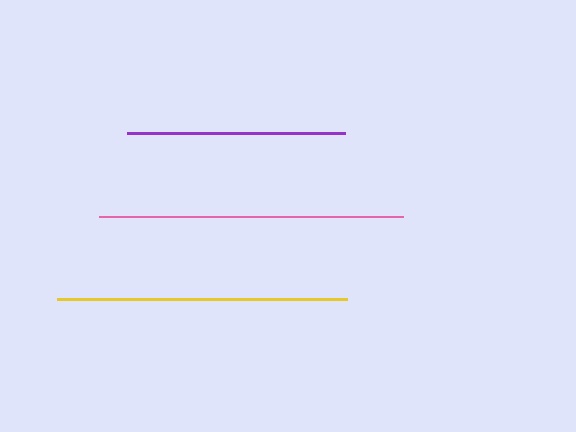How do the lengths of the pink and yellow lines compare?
The pink and yellow lines are approximately the same length.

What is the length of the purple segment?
The purple segment is approximately 218 pixels long.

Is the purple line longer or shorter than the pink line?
The pink line is longer than the purple line.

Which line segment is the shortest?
The purple line is the shortest at approximately 218 pixels.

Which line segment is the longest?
The pink line is the longest at approximately 304 pixels.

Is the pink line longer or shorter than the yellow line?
The pink line is longer than the yellow line.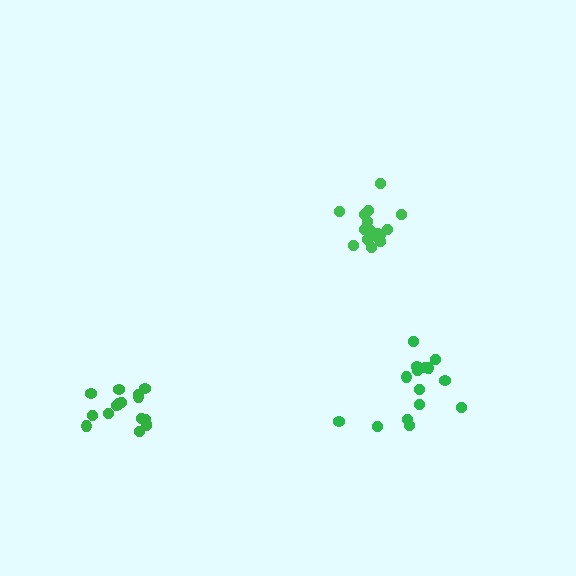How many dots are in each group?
Group 1: 17 dots, Group 2: 15 dots, Group 3: 16 dots (48 total).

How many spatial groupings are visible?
There are 3 spatial groupings.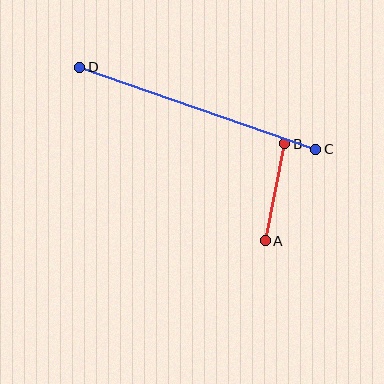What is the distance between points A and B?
The distance is approximately 99 pixels.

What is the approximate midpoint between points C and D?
The midpoint is at approximately (198, 109) pixels.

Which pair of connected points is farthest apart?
Points C and D are farthest apart.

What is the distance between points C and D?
The distance is approximately 250 pixels.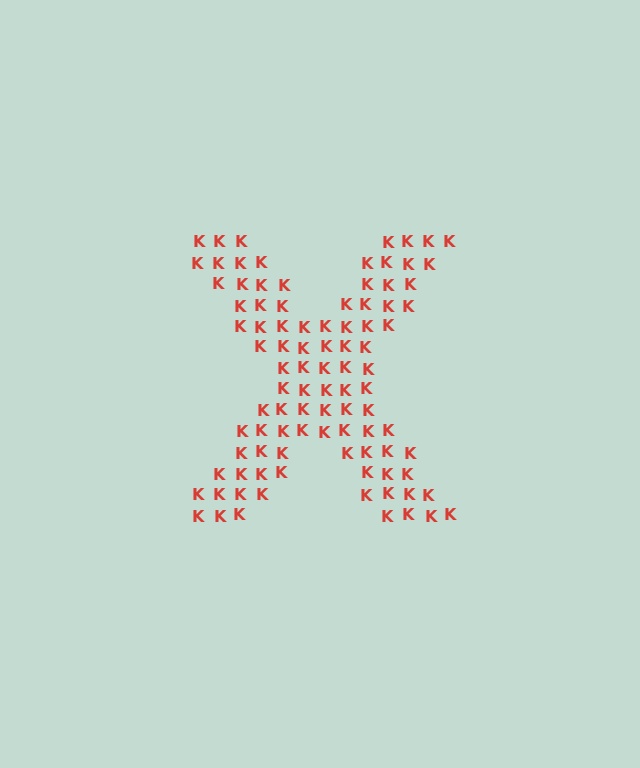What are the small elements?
The small elements are letter K's.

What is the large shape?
The large shape is the letter X.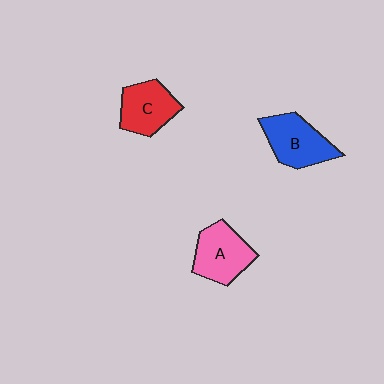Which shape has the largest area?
Shape B (blue).